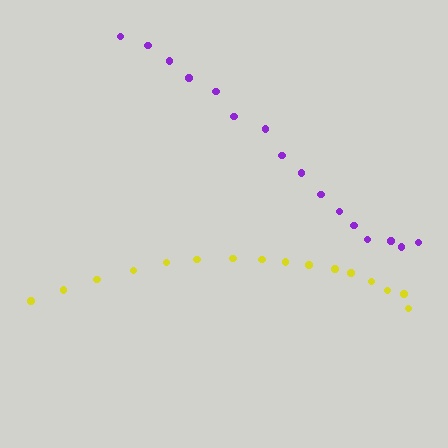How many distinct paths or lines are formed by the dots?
There are 2 distinct paths.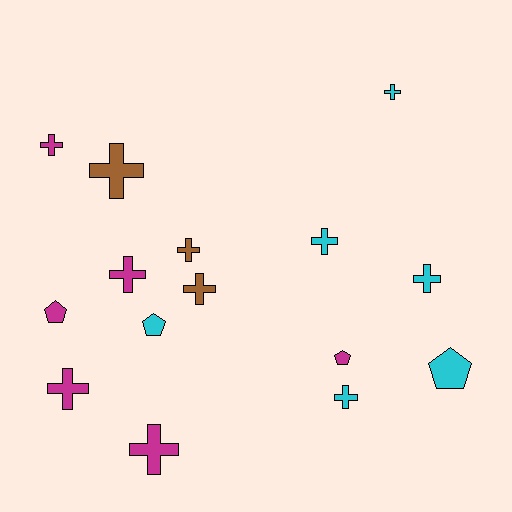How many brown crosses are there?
There are 3 brown crosses.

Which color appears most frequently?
Magenta, with 6 objects.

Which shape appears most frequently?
Cross, with 11 objects.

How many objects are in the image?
There are 15 objects.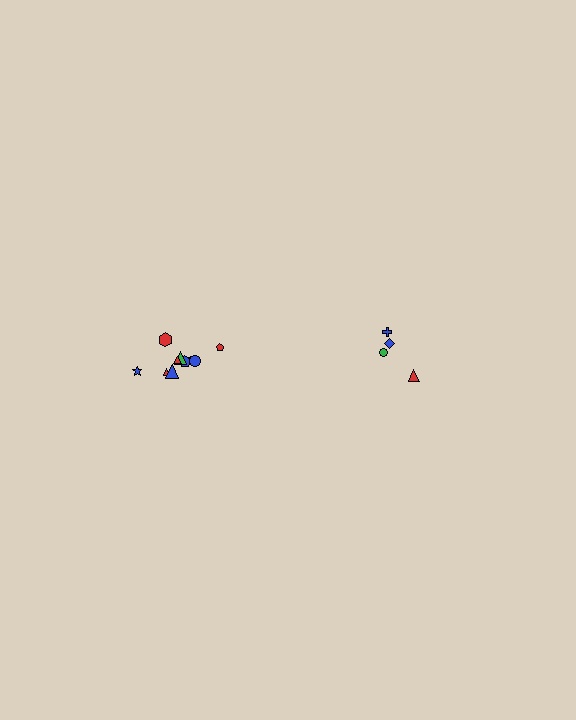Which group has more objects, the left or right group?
The left group.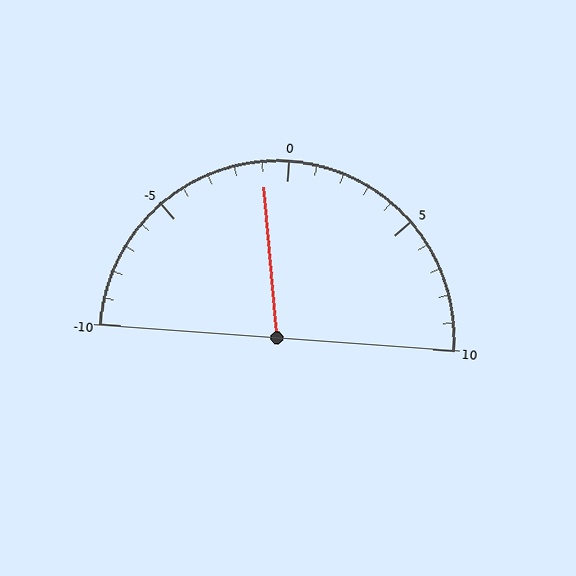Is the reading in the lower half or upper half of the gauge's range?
The reading is in the lower half of the range (-10 to 10).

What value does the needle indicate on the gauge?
The needle indicates approximately -1.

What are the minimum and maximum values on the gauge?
The gauge ranges from -10 to 10.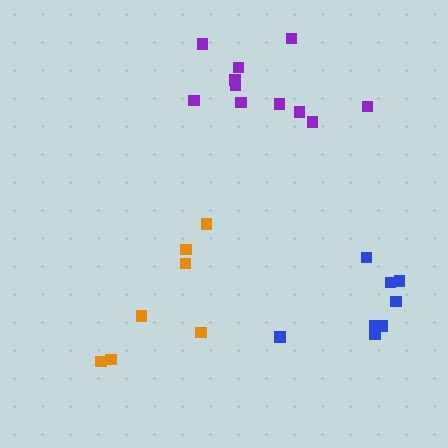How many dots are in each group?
Group 1: 11 dots, Group 2: 8 dots, Group 3: 7 dots (26 total).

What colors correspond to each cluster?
The clusters are colored: purple, blue, orange.